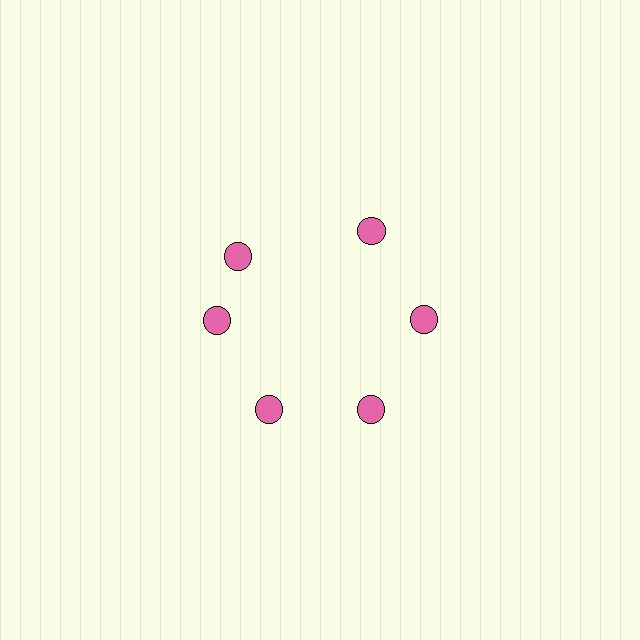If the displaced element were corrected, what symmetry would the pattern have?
It would have 6-fold rotational symmetry — the pattern would map onto itself every 60 degrees.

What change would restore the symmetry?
The symmetry would be restored by rotating it back into even spacing with its neighbors so that all 6 circles sit at equal angles and equal distance from the center.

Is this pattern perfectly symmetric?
No. The 6 pink circles are arranged in a ring, but one element near the 11 o'clock position is rotated out of alignment along the ring, breaking the 6-fold rotational symmetry.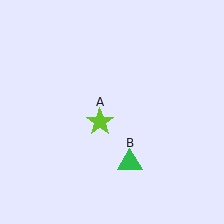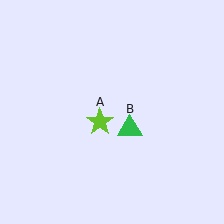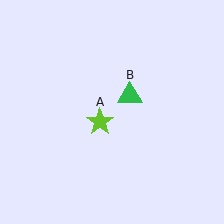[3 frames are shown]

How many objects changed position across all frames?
1 object changed position: green triangle (object B).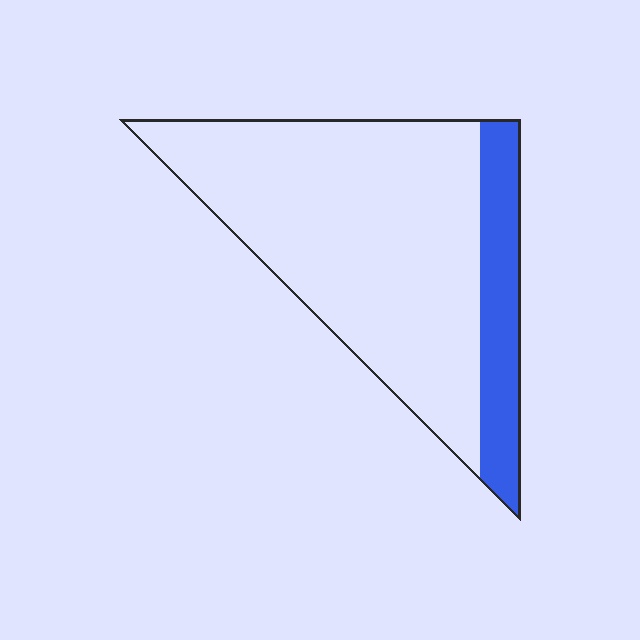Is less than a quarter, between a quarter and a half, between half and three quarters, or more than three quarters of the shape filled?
Less than a quarter.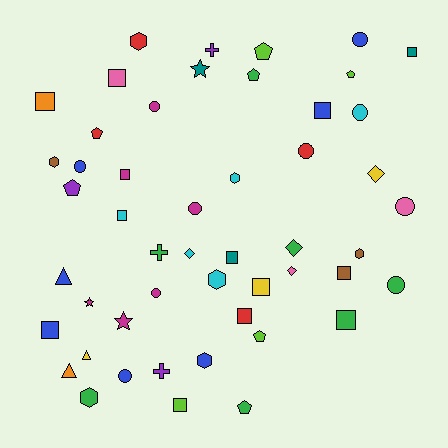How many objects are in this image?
There are 50 objects.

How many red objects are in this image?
There are 4 red objects.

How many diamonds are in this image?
There are 4 diamonds.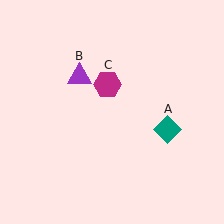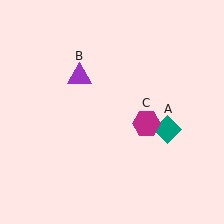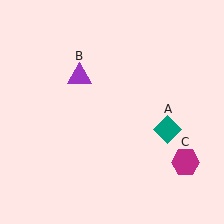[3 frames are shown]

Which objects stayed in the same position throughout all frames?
Teal diamond (object A) and purple triangle (object B) remained stationary.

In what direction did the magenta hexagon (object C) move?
The magenta hexagon (object C) moved down and to the right.